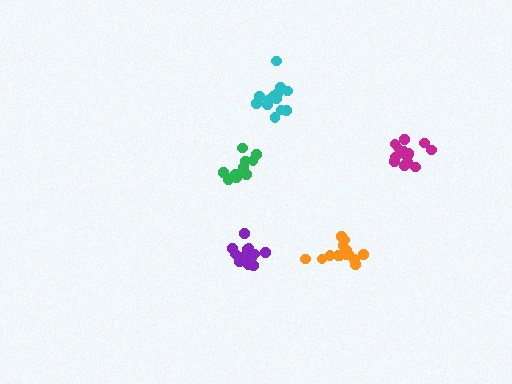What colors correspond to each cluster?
The clusters are colored: green, orange, magenta, cyan, purple.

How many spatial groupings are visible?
There are 5 spatial groupings.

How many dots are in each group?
Group 1: 13 dots, Group 2: 14 dots, Group 3: 15 dots, Group 4: 13 dots, Group 5: 12 dots (67 total).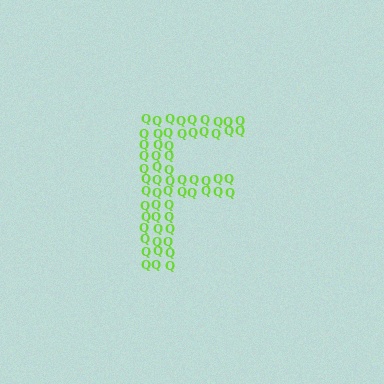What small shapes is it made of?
It is made of small letter Q's.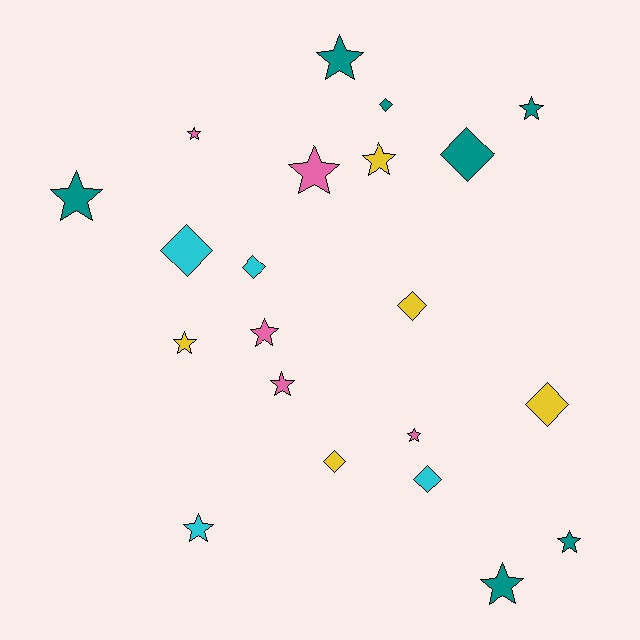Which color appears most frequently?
Teal, with 7 objects.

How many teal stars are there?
There are 5 teal stars.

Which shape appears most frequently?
Star, with 13 objects.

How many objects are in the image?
There are 21 objects.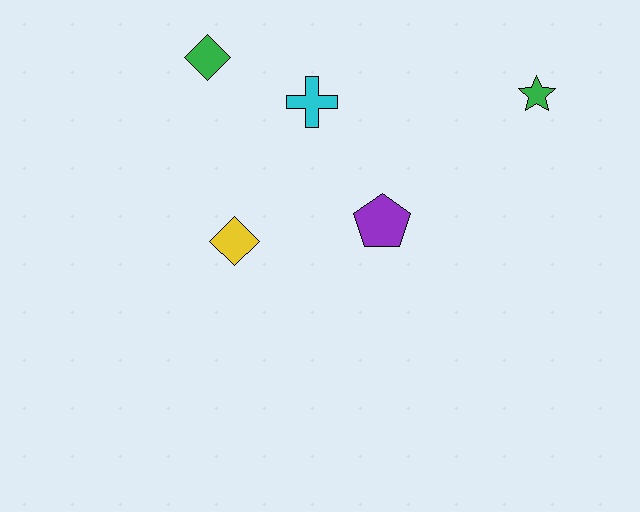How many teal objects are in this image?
There are no teal objects.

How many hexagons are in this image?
There are no hexagons.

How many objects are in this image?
There are 5 objects.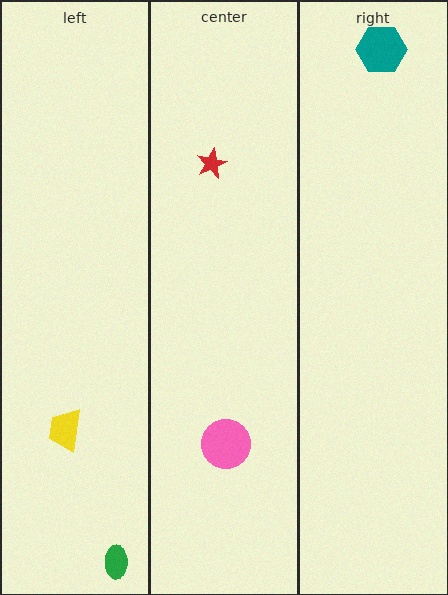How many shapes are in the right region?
1.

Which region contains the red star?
The center region.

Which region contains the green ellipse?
The left region.